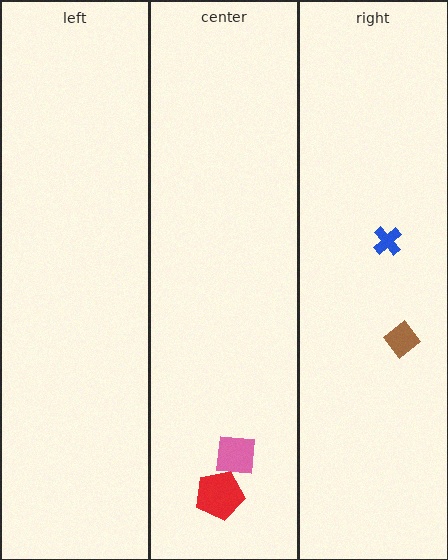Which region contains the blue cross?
The right region.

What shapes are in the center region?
The pink square, the red pentagon.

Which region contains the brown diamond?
The right region.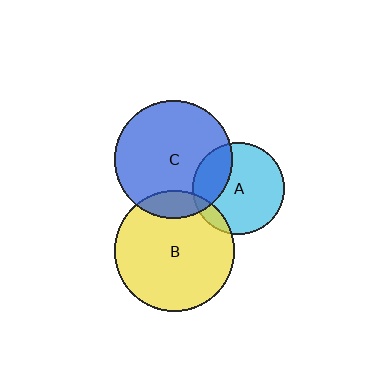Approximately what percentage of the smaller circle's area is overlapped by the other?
Approximately 10%.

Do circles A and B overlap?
Yes.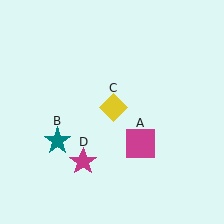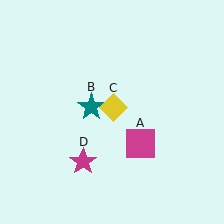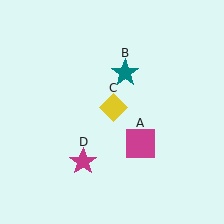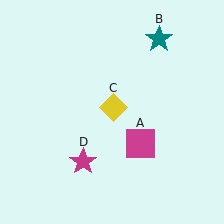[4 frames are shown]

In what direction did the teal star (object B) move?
The teal star (object B) moved up and to the right.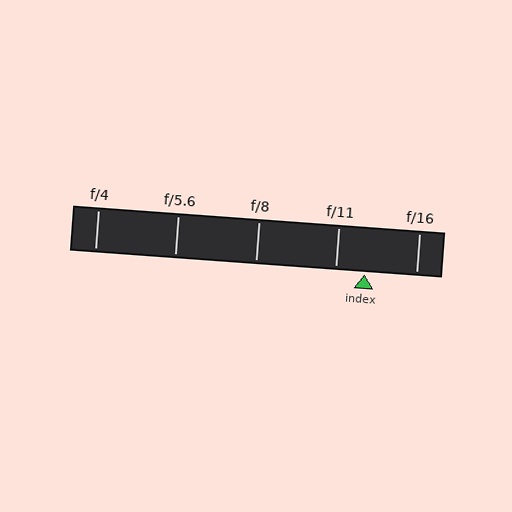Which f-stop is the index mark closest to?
The index mark is closest to f/11.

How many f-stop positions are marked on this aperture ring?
There are 5 f-stop positions marked.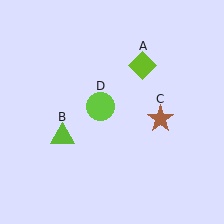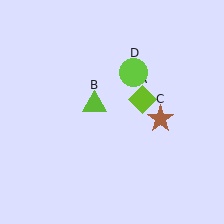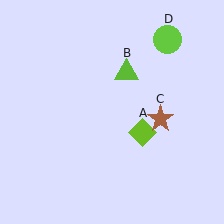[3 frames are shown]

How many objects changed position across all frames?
3 objects changed position: lime diamond (object A), lime triangle (object B), lime circle (object D).